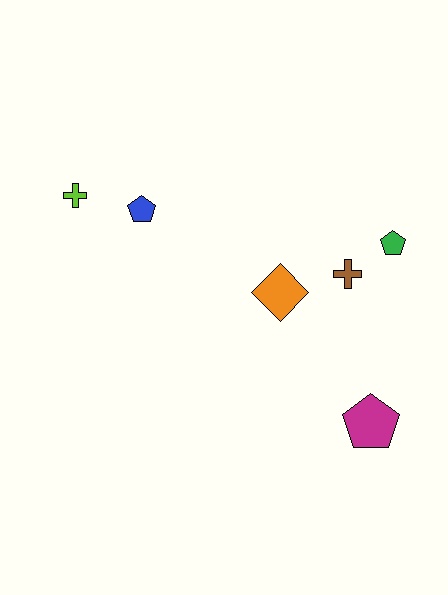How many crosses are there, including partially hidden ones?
There are 2 crosses.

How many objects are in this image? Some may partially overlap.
There are 6 objects.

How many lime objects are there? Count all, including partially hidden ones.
There is 1 lime object.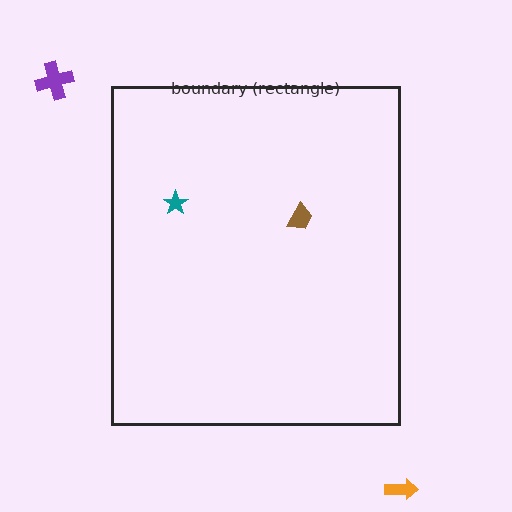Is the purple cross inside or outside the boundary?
Outside.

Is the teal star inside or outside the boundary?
Inside.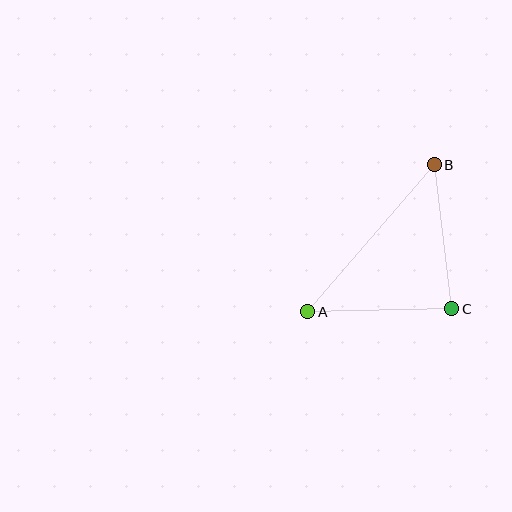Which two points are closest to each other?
Points A and C are closest to each other.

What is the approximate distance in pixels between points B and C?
The distance between B and C is approximately 145 pixels.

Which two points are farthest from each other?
Points A and B are farthest from each other.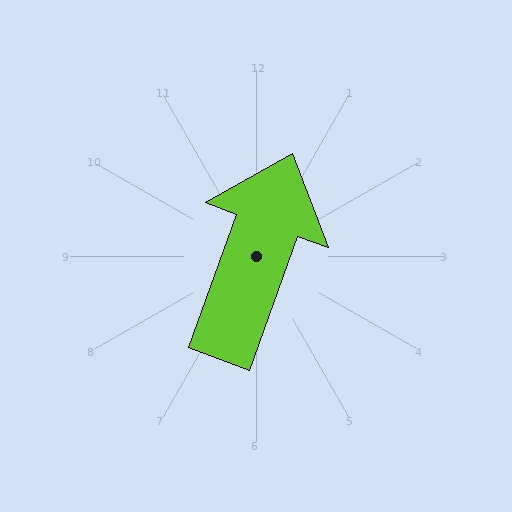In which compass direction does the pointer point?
North.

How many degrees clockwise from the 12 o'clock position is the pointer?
Approximately 20 degrees.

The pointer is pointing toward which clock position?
Roughly 1 o'clock.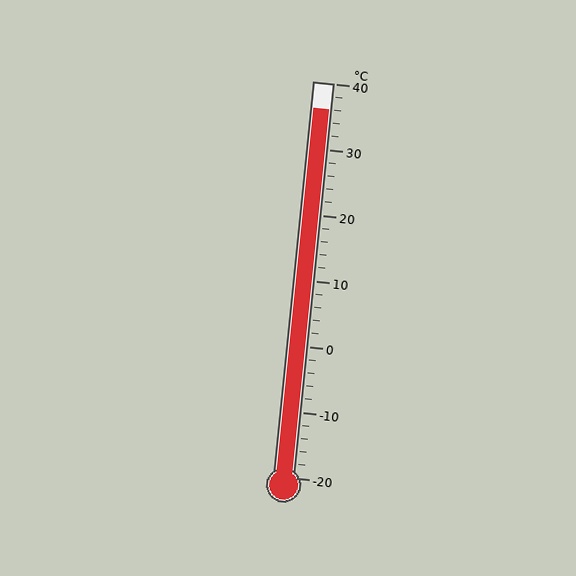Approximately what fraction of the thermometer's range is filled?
The thermometer is filled to approximately 95% of its range.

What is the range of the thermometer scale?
The thermometer scale ranges from -20°C to 40°C.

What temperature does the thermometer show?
The thermometer shows approximately 36°C.